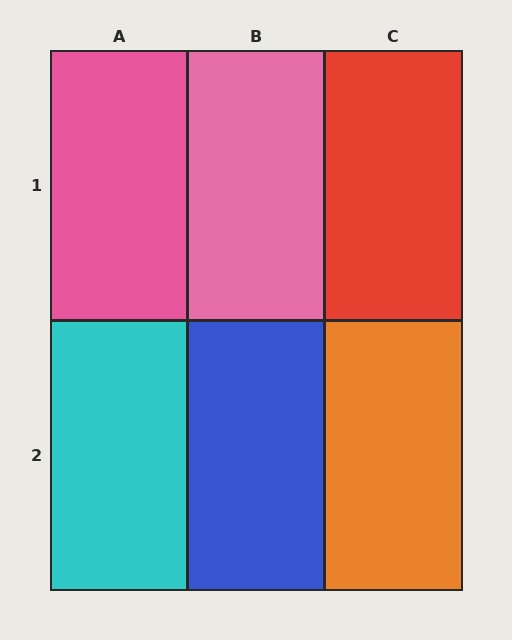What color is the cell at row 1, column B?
Pink.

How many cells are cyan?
1 cell is cyan.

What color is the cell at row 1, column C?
Red.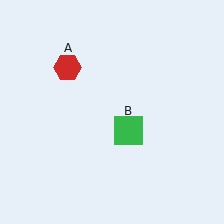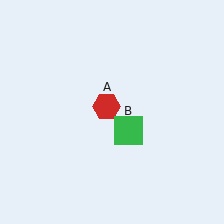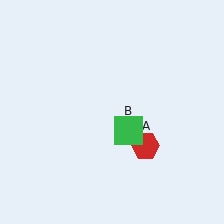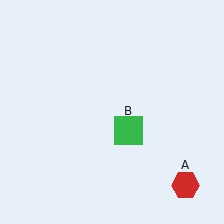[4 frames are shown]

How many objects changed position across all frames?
1 object changed position: red hexagon (object A).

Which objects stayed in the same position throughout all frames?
Green square (object B) remained stationary.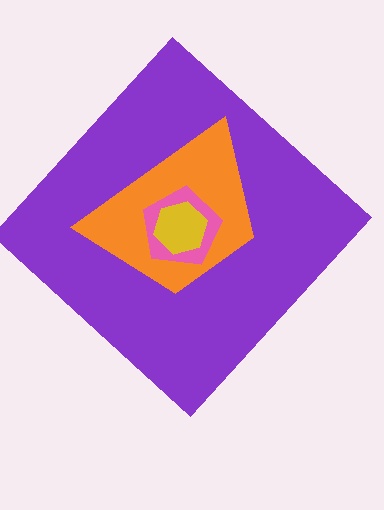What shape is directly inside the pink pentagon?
The yellow hexagon.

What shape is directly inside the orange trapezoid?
The pink pentagon.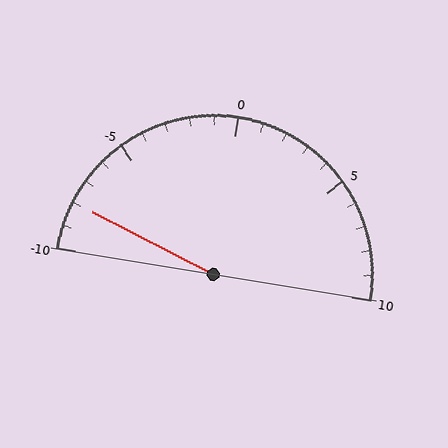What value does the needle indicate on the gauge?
The needle indicates approximately -8.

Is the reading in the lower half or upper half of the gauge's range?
The reading is in the lower half of the range (-10 to 10).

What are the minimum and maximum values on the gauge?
The gauge ranges from -10 to 10.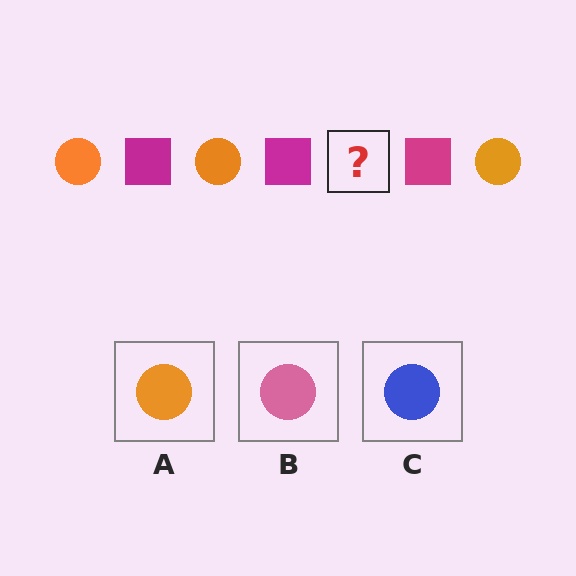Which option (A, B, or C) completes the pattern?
A.